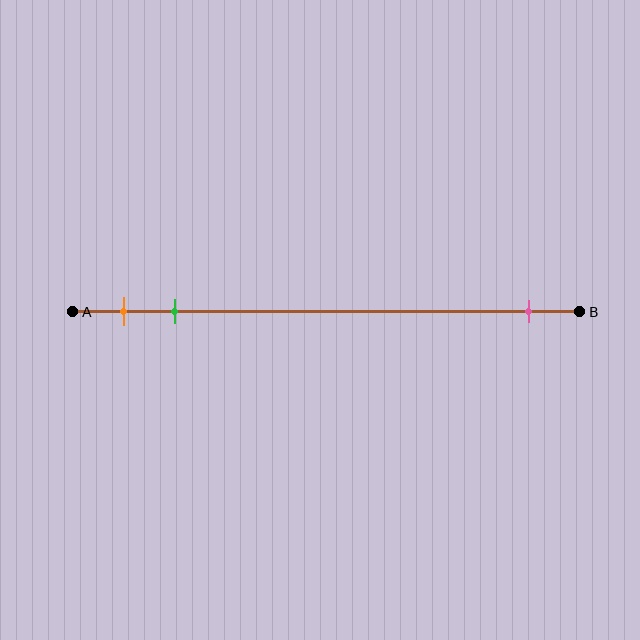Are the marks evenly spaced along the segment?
No, the marks are not evenly spaced.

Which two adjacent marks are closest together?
The orange and green marks are the closest adjacent pair.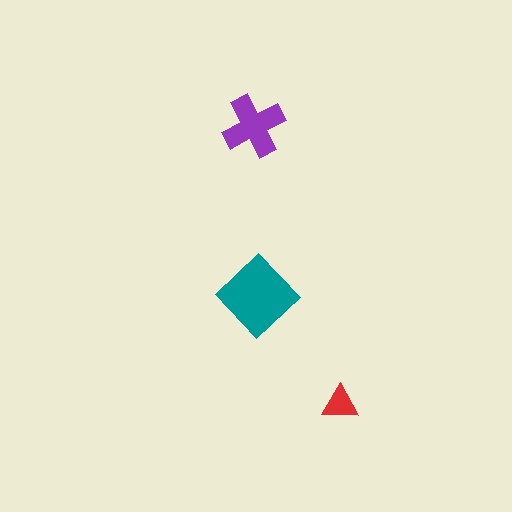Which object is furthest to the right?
The red triangle is rightmost.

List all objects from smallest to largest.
The red triangle, the purple cross, the teal diamond.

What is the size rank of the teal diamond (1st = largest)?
1st.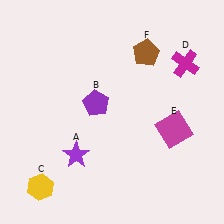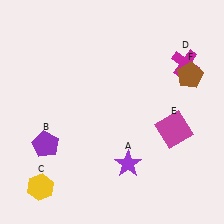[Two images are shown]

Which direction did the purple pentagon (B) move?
The purple pentagon (B) moved left.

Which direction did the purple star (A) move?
The purple star (A) moved right.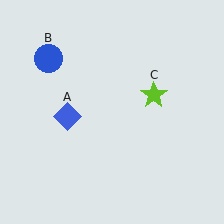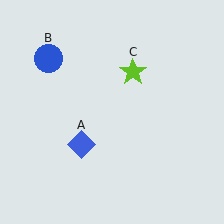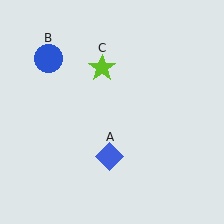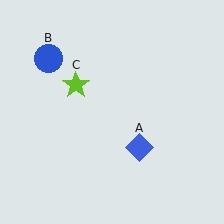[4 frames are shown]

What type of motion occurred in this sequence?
The blue diamond (object A), lime star (object C) rotated counterclockwise around the center of the scene.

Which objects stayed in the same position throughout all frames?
Blue circle (object B) remained stationary.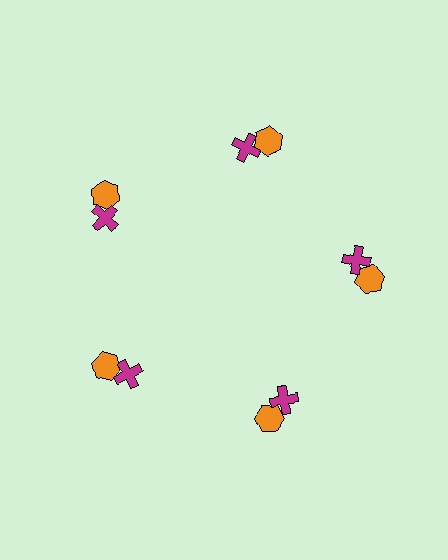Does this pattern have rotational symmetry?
Yes, this pattern has 5-fold rotational symmetry. It looks the same after rotating 72 degrees around the center.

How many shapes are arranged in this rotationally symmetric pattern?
There are 10 shapes, arranged in 5 groups of 2.